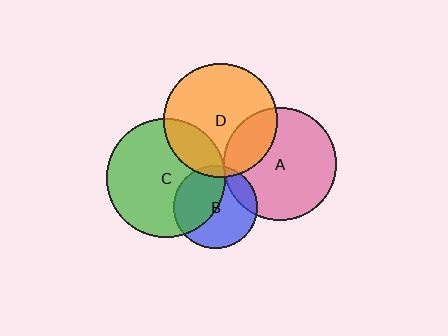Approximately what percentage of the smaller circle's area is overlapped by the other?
Approximately 5%.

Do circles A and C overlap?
Yes.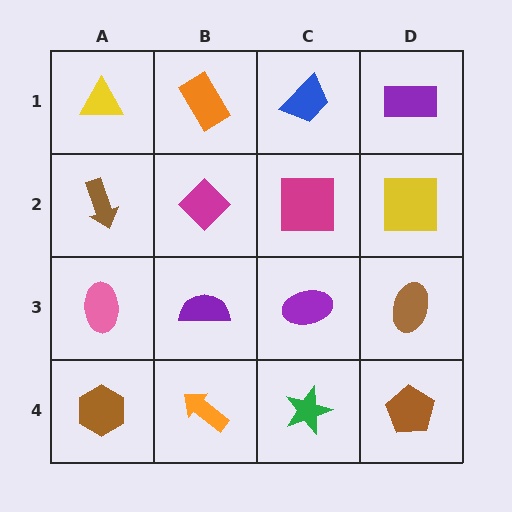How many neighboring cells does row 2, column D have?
3.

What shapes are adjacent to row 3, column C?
A magenta square (row 2, column C), a green star (row 4, column C), a purple semicircle (row 3, column B), a brown ellipse (row 3, column D).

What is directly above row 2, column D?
A purple rectangle.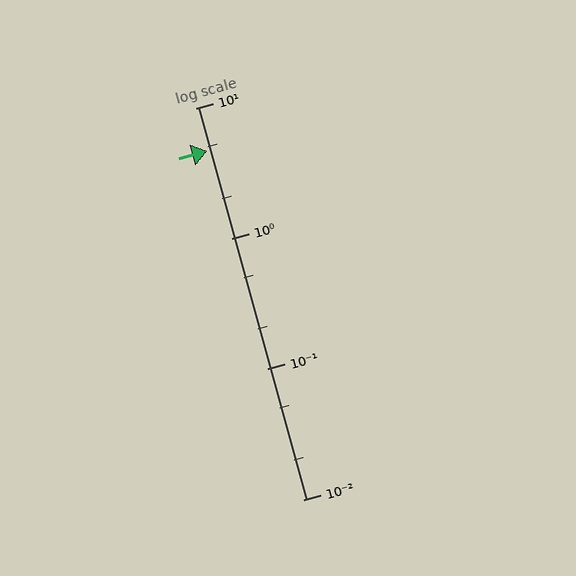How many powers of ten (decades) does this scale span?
The scale spans 3 decades, from 0.01 to 10.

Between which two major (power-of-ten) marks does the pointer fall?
The pointer is between 1 and 10.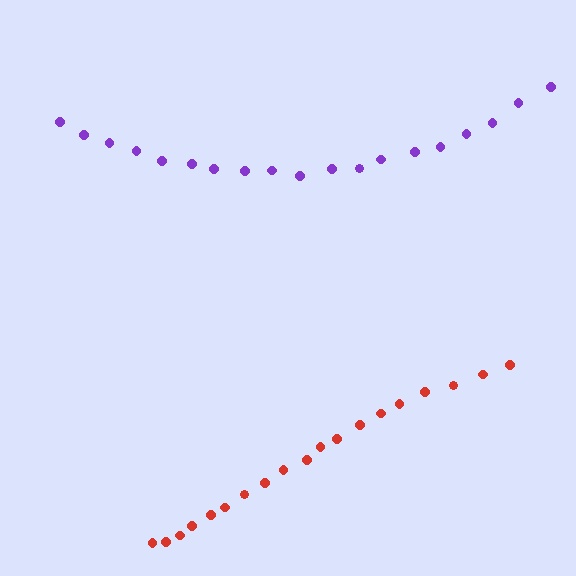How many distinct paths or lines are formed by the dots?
There are 2 distinct paths.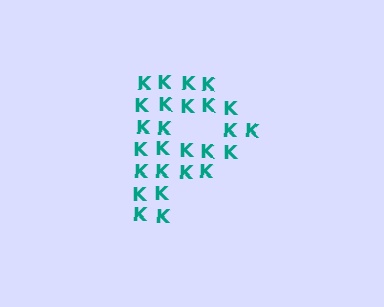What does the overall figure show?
The overall figure shows the letter P.